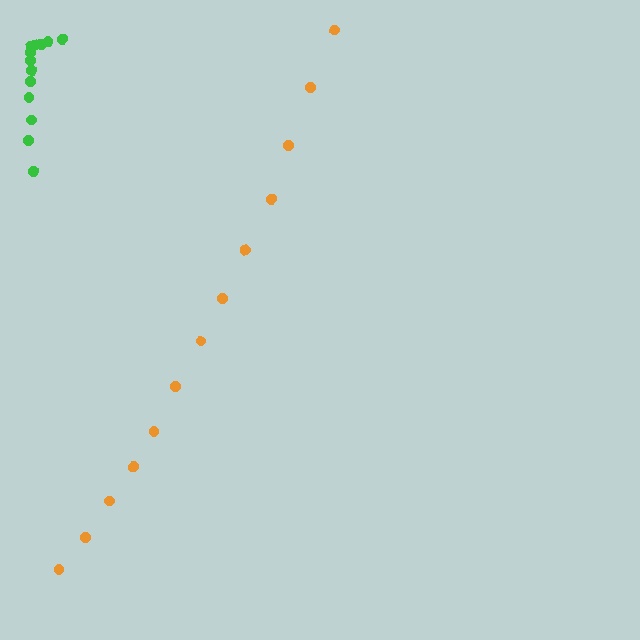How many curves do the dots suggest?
There are 2 distinct paths.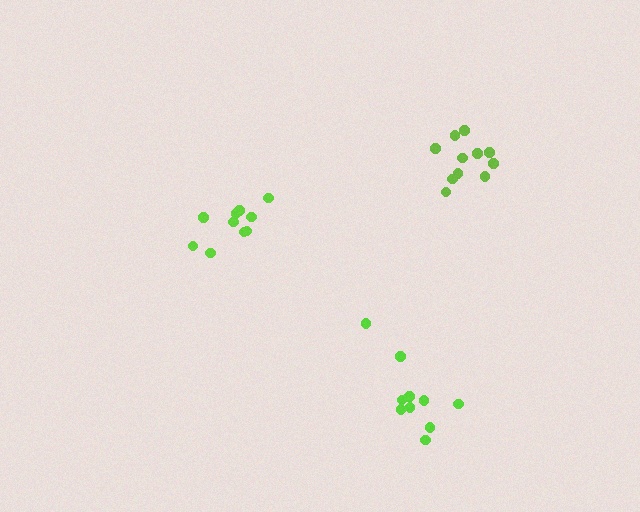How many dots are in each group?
Group 1: 10 dots, Group 2: 10 dots, Group 3: 11 dots (31 total).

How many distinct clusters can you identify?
There are 3 distinct clusters.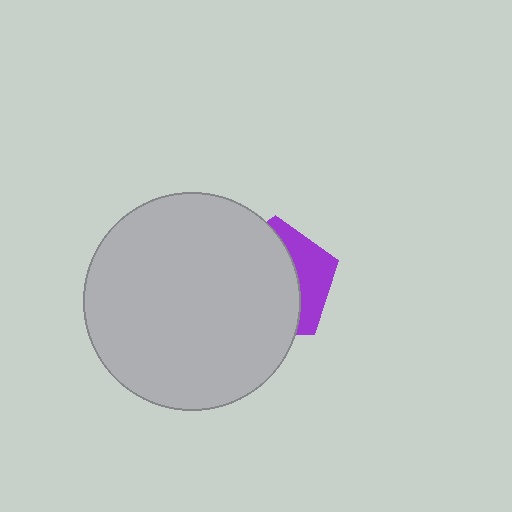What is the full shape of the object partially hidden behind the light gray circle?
The partially hidden object is a purple pentagon.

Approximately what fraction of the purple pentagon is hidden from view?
Roughly 69% of the purple pentagon is hidden behind the light gray circle.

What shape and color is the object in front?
The object in front is a light gray circle.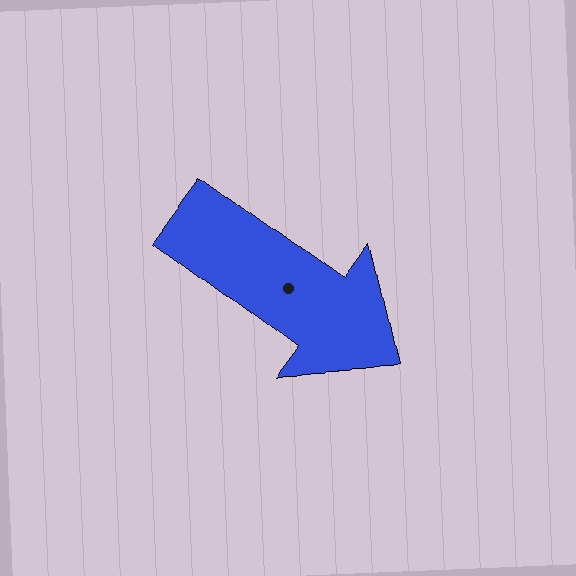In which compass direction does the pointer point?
Southeast.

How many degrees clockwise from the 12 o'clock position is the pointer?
Approximately 126 degrees.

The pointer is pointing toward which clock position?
Roughly 4 o'clock.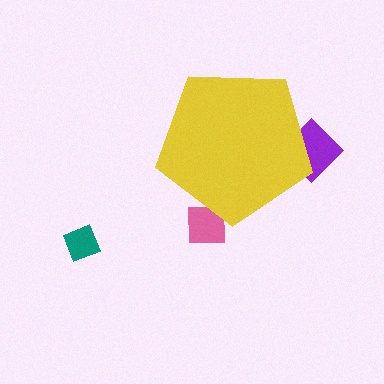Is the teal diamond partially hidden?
No, the teal diamond is fully visible.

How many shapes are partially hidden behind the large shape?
2 shapes are partially hidden.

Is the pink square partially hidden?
Yes, the pink square is partially hidden behind the yellow pentagon.